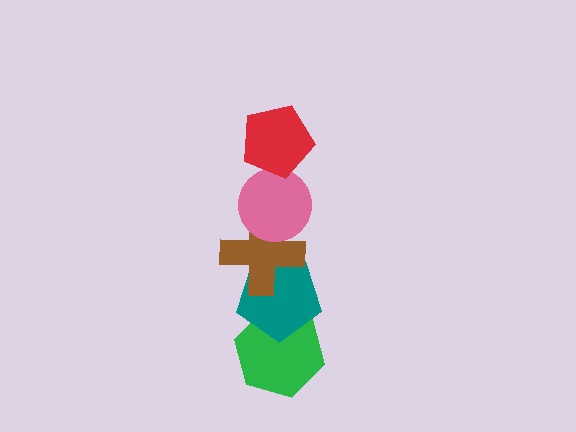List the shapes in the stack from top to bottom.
From top to bottom: the red pentagon, the pink circle, the brown cross, the teal pentagon, the green hexagon.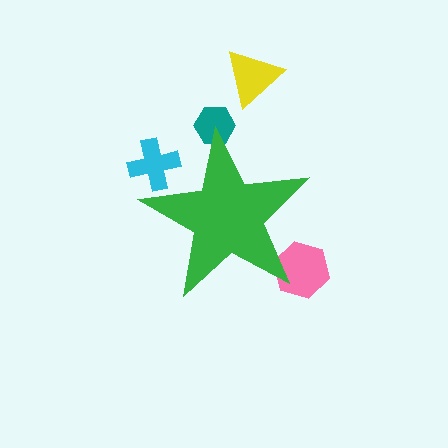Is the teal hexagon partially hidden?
Yes, the teal hexagon is partially hidden behind the green star.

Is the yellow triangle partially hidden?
No, the yellow triangle is fully visible.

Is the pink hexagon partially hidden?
Yes, the pink hexagon is partially hidden behind the green star.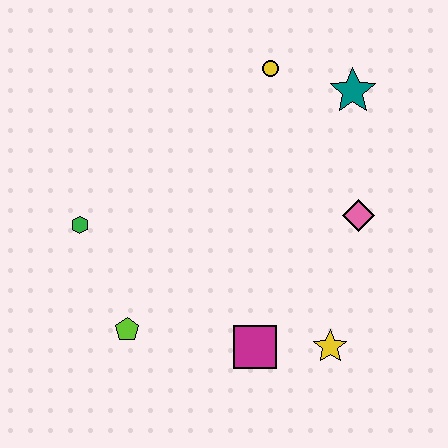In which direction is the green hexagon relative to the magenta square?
The green hexagon is to the left of the magenta square.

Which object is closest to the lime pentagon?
The green hexagon is closest to the lime pentagon.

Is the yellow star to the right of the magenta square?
Yes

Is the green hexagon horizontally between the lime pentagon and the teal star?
No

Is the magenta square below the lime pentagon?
Yes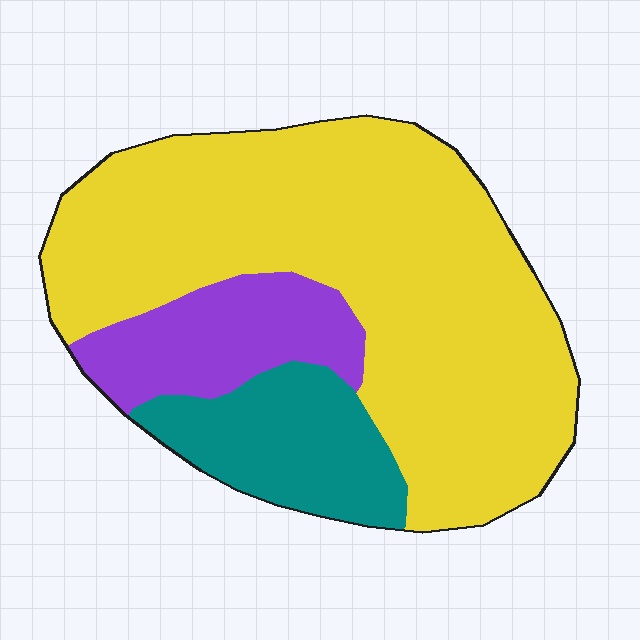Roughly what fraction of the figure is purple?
Purple covers roughly 15% of the figure.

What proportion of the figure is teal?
Teal covers 16% of the figure.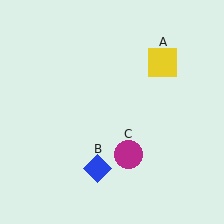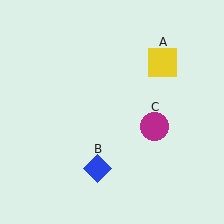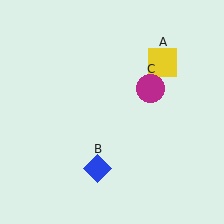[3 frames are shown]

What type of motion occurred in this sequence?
The magenta circle (object C) rotated counterclockwise around the center of the scene.